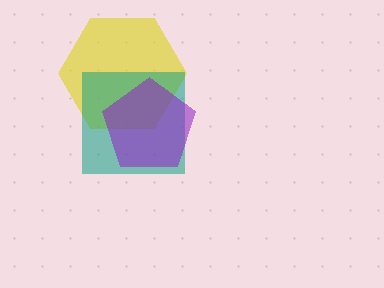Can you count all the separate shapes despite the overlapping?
Yes, there are 3 separate shapes.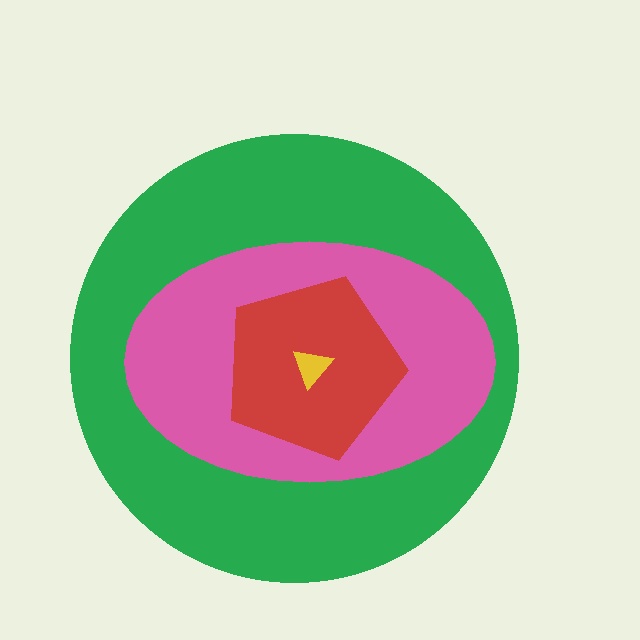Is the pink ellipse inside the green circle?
Yes.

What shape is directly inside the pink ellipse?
The red pentagon.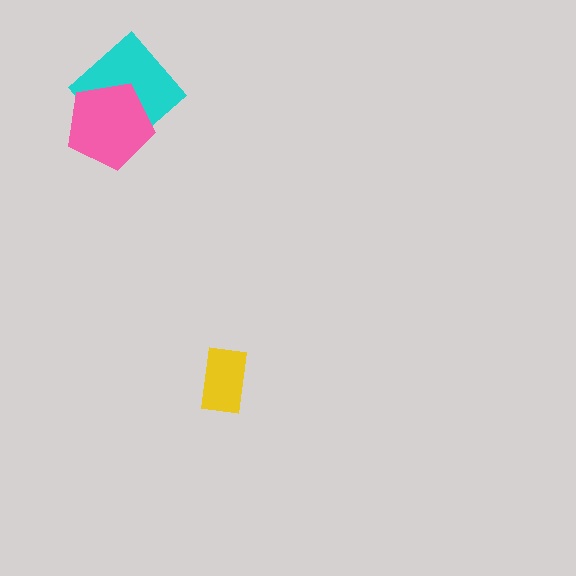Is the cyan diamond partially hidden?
Yes, it is partially covered by another shape.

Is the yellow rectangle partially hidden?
No, no other shape covers it.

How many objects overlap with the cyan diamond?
1 object overlaps with the cyan diamond.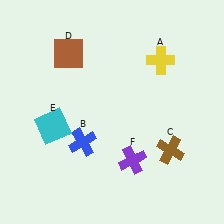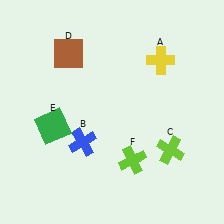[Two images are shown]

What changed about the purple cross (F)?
In Image 1, F is purple. In Image 2, it changed to lime.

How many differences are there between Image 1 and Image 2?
There are 3 differences between the two images.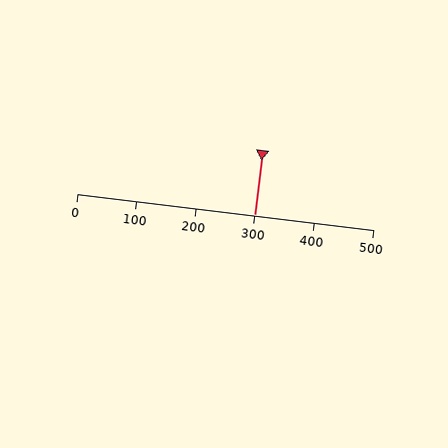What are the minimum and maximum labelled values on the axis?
The axis runs from 0 to 500.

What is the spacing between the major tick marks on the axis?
The major ticks are spaced 100 apart.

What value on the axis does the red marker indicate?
The marker indicates approximately 300.